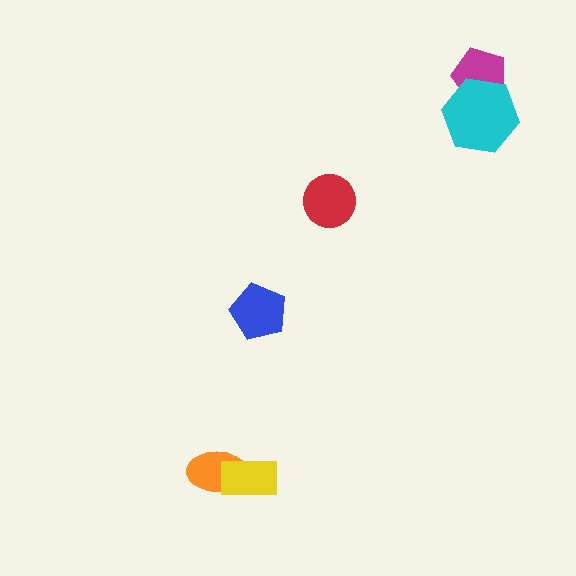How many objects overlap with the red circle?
0 objects overlap with the red circle.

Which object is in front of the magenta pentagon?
The cyan hexagon is in front of the magenta pentagon.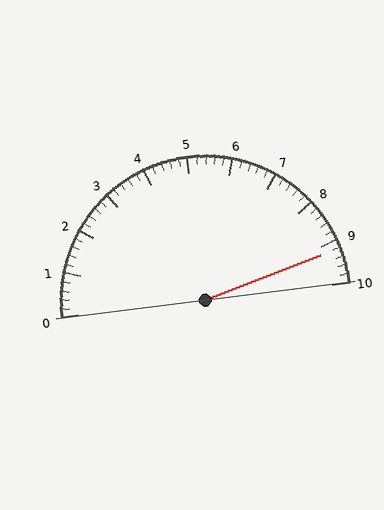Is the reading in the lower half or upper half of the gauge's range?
The reading is in the upper half of the range (0 to 10).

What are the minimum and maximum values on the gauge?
The gauge ranges from 0 to 10.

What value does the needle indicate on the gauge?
The needle indicates approximately 9.2.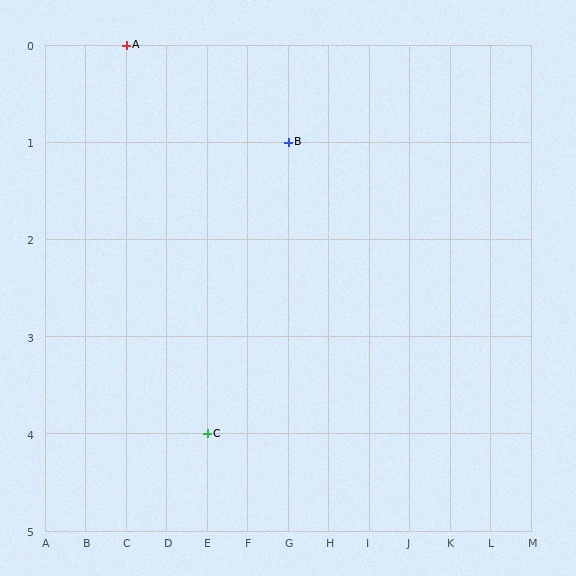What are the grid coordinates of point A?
Point A is at grid coordinates (C, 0).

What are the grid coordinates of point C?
Point C is at grid coordinates (E, 4).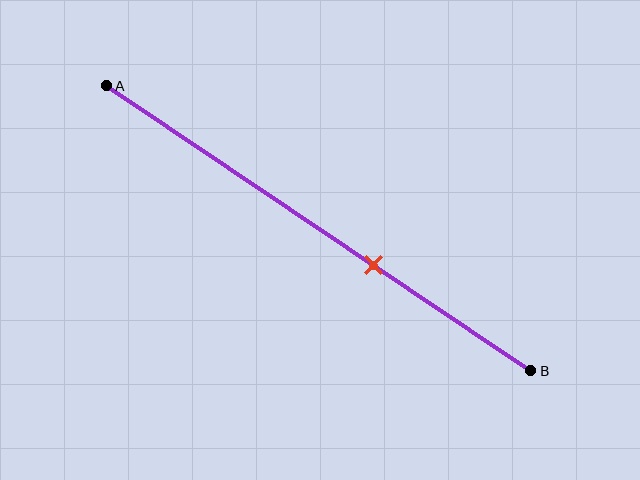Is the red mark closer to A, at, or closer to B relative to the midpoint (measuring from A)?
The red mark is closer to point B than the midpoint of segment AB.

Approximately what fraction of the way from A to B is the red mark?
The red mark is approximately 65% of the way from A to B.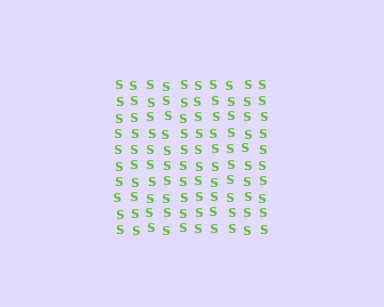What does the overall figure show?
The overall figure shows a square.